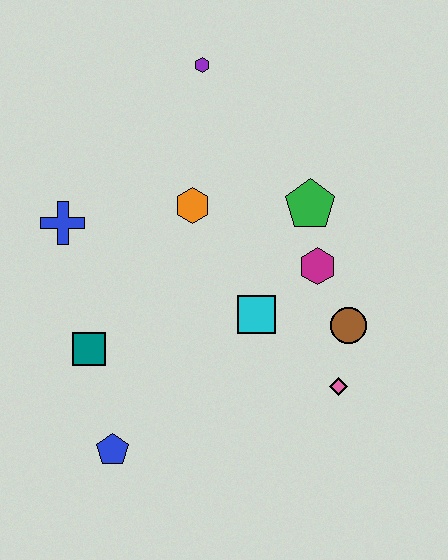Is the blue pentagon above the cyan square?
No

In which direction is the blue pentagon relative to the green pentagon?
The blue pentagon is below the green pentagon.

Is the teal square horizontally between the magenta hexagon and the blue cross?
Yes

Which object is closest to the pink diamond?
The brown circle is closest to the pink diamond.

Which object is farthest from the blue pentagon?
The purple hexagon is farthest from the blue pentagon.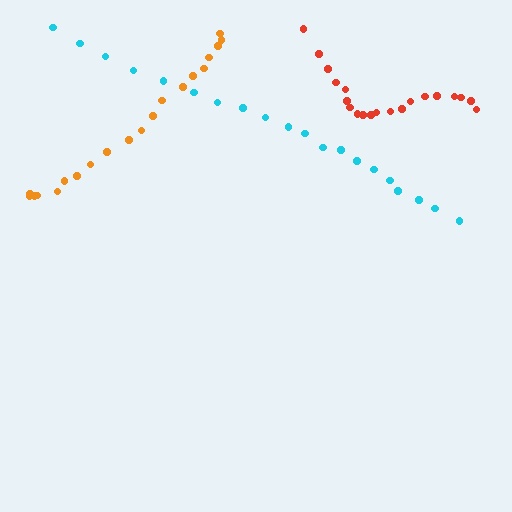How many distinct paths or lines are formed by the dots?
There are 3 distinct paths.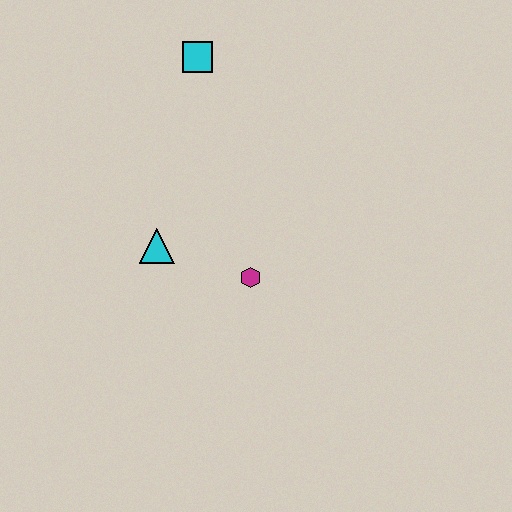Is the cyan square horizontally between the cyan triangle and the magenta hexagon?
Yes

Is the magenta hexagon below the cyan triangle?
Yes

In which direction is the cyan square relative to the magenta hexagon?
The cyan square is above the magenta hexagon.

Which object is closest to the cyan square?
The cyan triangle is closest to the cyan square.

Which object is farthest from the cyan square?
The magenta hexagon is farthest from the cyan square.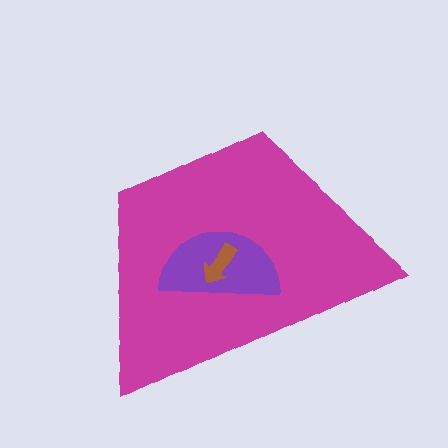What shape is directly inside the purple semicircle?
The brown arrow.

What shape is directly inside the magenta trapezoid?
The purple semicircle.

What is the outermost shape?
The magenta trapezoid.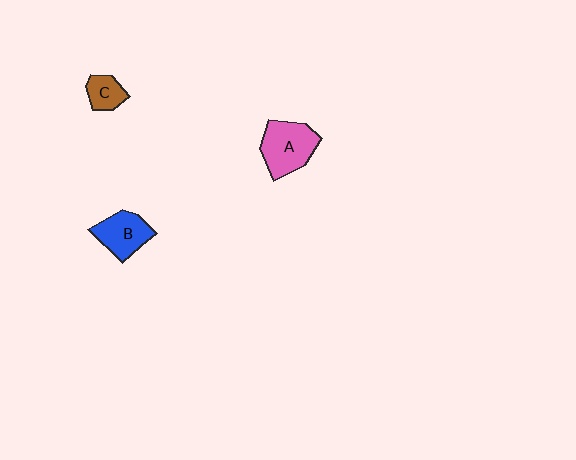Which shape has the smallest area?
Shape C (brown).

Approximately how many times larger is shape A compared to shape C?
Approximately 2.2 times.